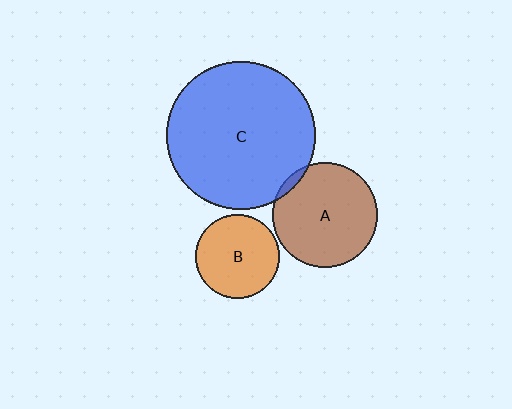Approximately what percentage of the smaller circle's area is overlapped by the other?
Approximately 5%.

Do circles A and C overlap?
Yes.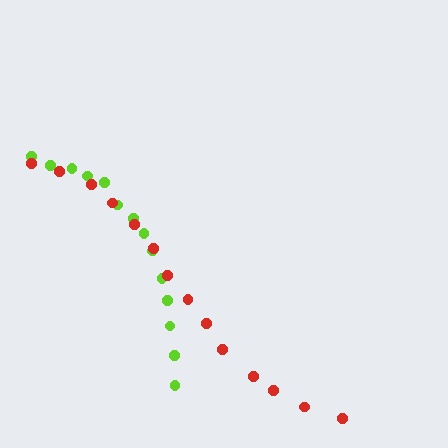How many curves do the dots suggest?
There are 2 distinct paths.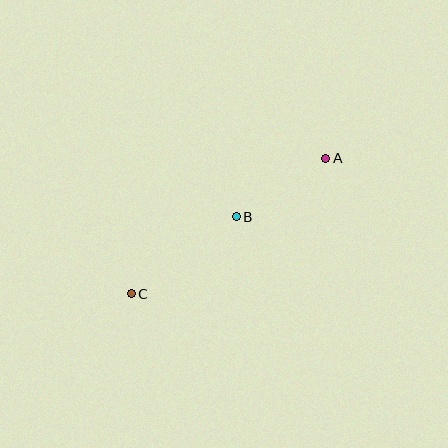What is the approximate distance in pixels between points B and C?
The distance between B and C is approximately 130 pixels.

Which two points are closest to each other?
Points A and B are closest to each other.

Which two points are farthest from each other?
Points A and C are farthest from each other.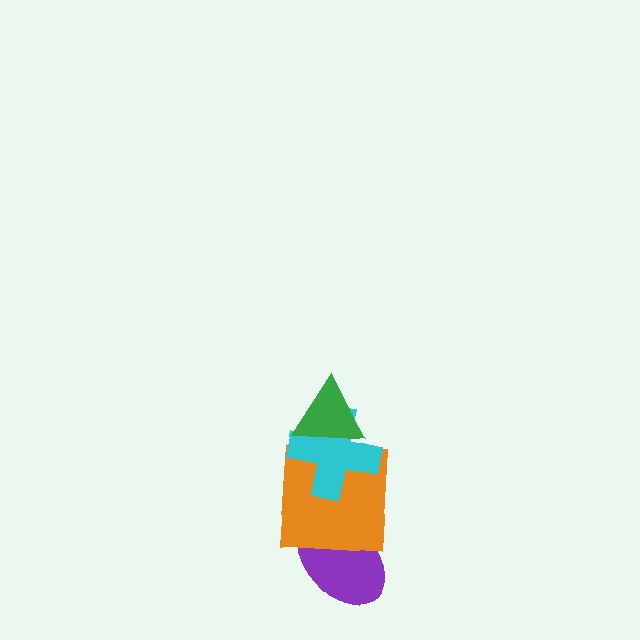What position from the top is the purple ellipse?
The purple ellipse is 4th from the top.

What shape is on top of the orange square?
The cyan cross is on top of the orange square.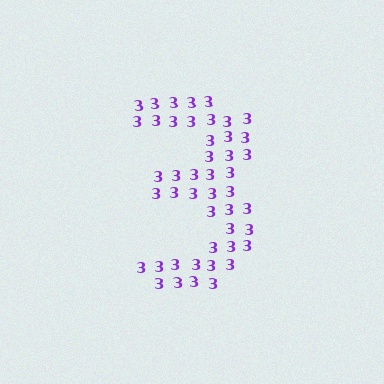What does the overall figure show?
The overall figure shows the digit 3.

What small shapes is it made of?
It is made of small digit 3's.